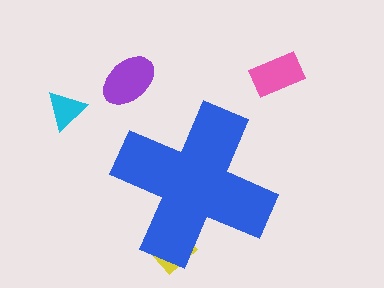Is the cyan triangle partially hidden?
No, the cyan triangle is fully visible.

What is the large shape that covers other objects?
A blue cross.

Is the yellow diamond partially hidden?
Yes, the yellow diamond is partially hidden behind the blue cross.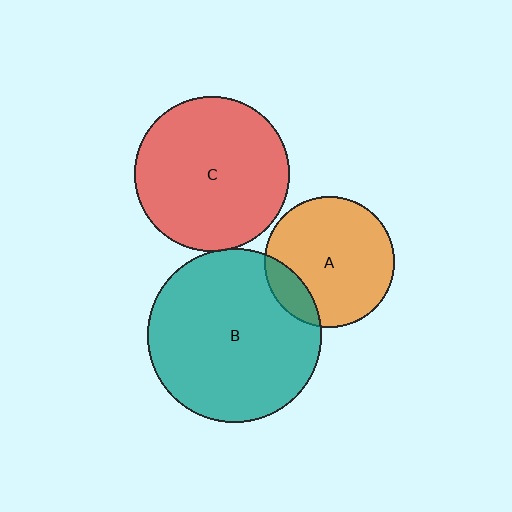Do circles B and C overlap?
Yes.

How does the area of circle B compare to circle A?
Approximately 1.8 times.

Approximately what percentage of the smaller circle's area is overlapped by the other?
Approximately 5%.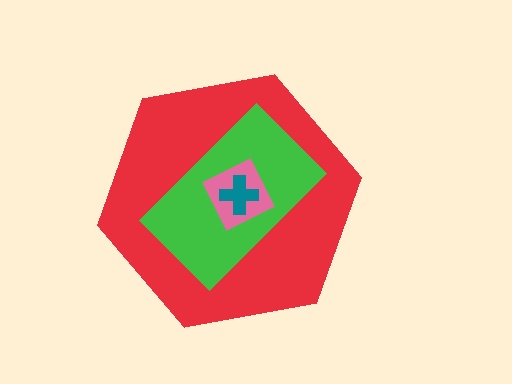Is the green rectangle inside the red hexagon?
Yes.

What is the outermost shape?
The red hexagon.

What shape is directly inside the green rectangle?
The pink square.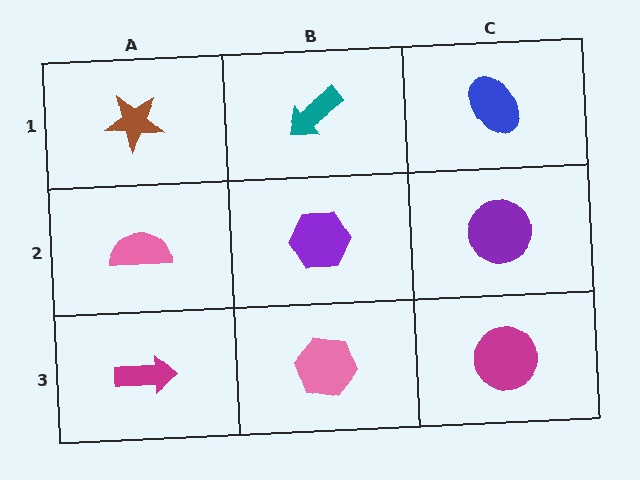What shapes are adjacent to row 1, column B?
A purple hexagon (row 2, column B), a brown star (row 1, column A), a blue ellipse (row 1, column C).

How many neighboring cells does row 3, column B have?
3.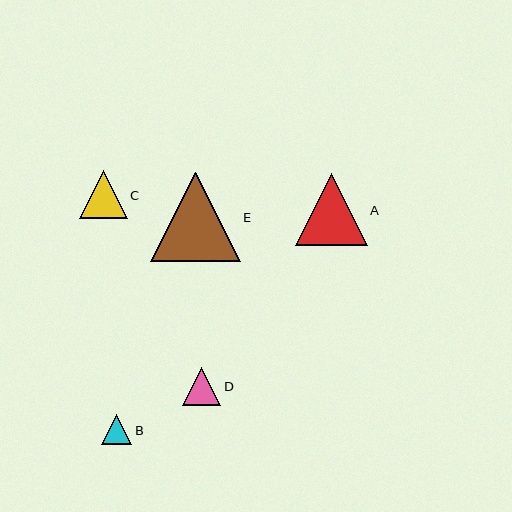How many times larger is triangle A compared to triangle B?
Triangle A is approximately 2.4 times the size of triangle B.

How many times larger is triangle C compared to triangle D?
Triangle C is approximately 1.2 times the size of triangle D.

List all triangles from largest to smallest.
From largest to smallest: E, A, C, D, B.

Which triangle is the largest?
Triangle E is the largest with a size of approximately 90 pixels.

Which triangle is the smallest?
Triangle B is the smallest with a size of approximately 30 pixels.